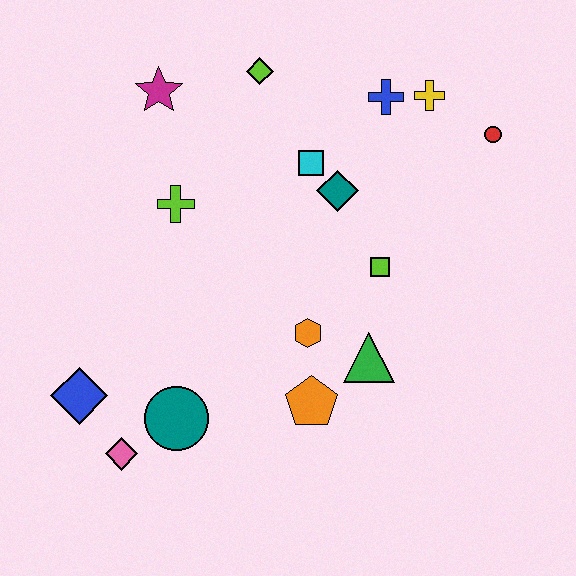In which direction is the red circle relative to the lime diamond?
The red circle is to the right of the lime diamond.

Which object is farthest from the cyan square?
The pink diamond is farthest from the cyan square.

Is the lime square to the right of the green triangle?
Yes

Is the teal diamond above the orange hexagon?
Yes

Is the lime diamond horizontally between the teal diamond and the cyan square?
No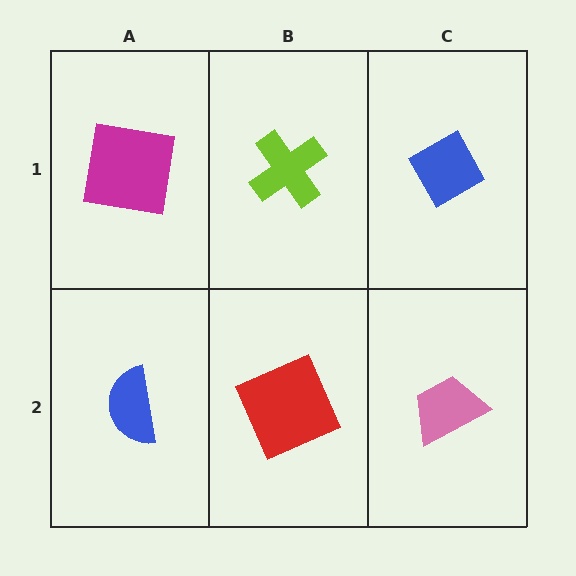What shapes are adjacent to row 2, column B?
A lime cross (row 1, column B), a blue semicircle (row 2, column A), a pink trapezoid (row 2, column C).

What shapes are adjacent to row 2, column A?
A magenta square (row 1, column A), a red square (row 2, column B).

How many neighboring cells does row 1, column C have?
2.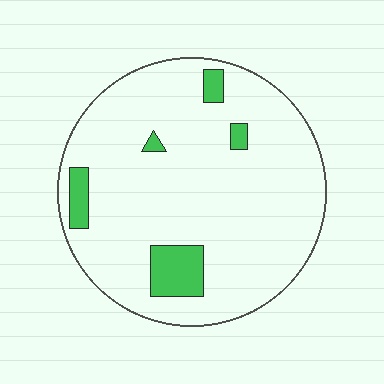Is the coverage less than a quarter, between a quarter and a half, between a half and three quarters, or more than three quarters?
Less than a quarter.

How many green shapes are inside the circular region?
5.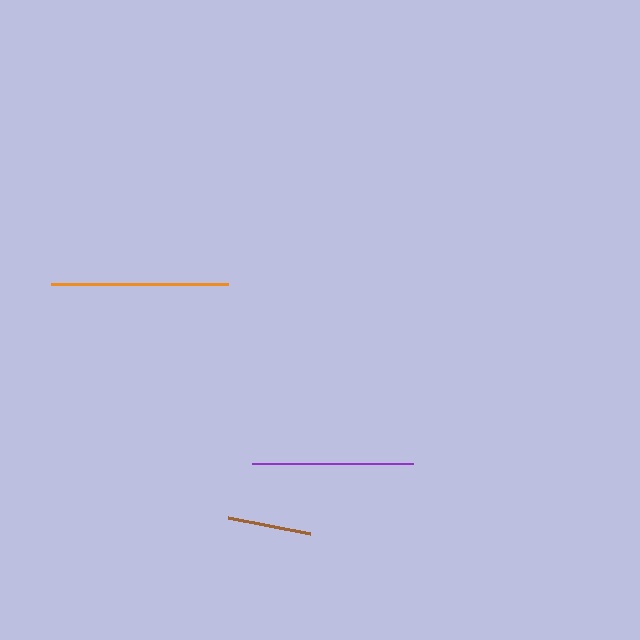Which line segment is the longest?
The orange line is the longest at approximately 177 pixels.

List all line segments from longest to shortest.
From longest to shortest: orange, purple, brown.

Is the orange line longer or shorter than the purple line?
The orange line is longer than the purple line.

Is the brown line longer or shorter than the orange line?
The orange line is longer than the brown line.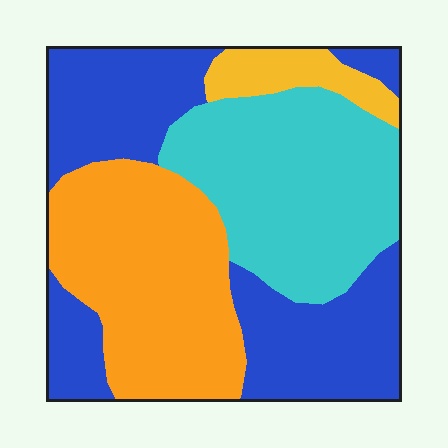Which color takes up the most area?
Blue, at roughly 35%.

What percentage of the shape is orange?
Orange covers roughly 30% of the shape.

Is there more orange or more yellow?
Orange.